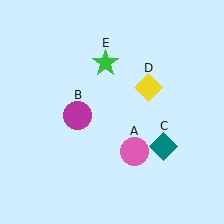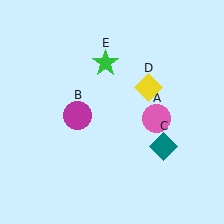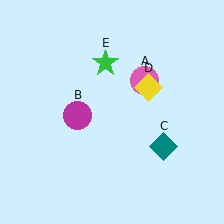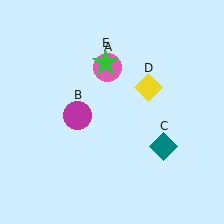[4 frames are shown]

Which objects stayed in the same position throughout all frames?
Magenta circle (object B) and teal diamond (object C) and yellow diamond (object D) and green star (object E) remained stationary.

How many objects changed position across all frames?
1 object changed position: pink circle (object A).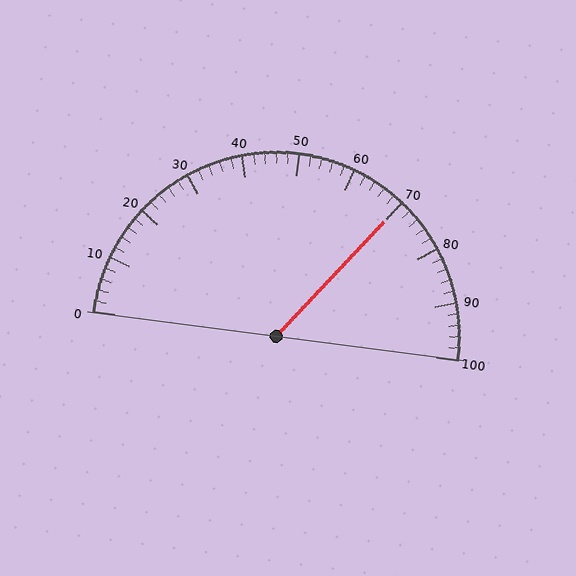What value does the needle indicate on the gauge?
The needle indicates approximately 70.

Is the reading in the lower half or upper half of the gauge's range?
The reading is in the upper half of the range (0 to 100).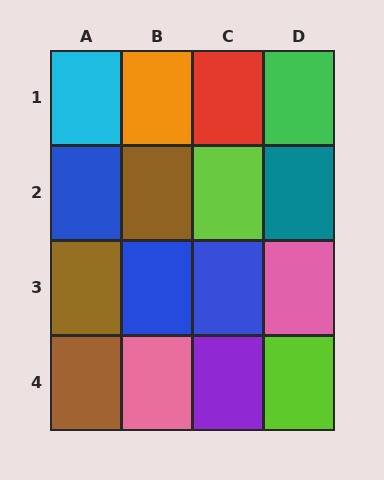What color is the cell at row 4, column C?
Purple.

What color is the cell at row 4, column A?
Brown.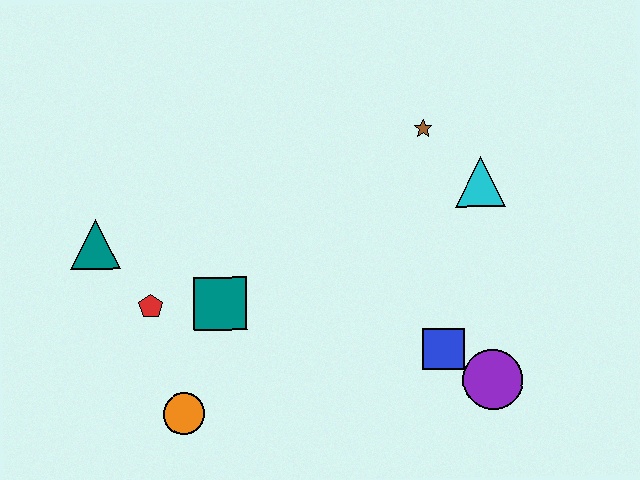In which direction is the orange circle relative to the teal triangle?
The orange circle is below the teal triangle.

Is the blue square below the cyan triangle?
Yes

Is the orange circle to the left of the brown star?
Yes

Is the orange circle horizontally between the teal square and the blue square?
No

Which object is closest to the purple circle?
The blue square is closest to the purple circle.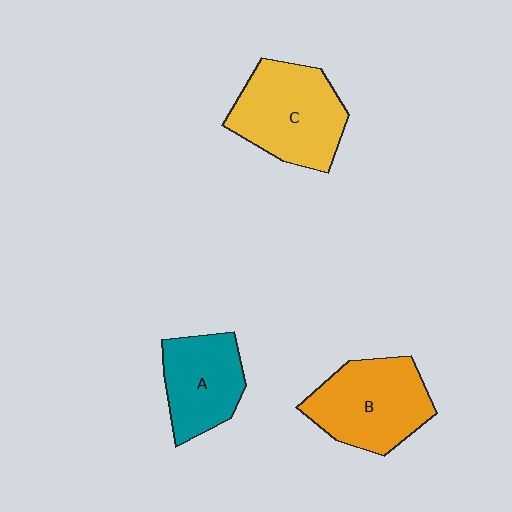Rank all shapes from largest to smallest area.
From largest to smallest: C (yellow), B (orange), A (teal).